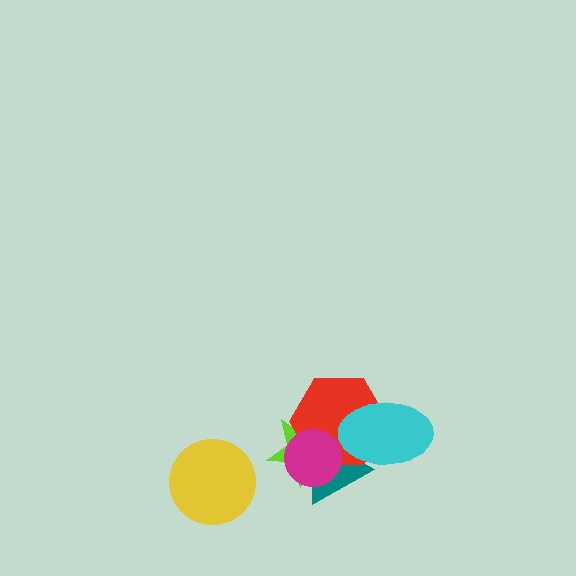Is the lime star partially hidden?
Yes, it is partially covered by another shape.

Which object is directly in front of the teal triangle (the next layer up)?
The lime star is directly in front of the teal triangle.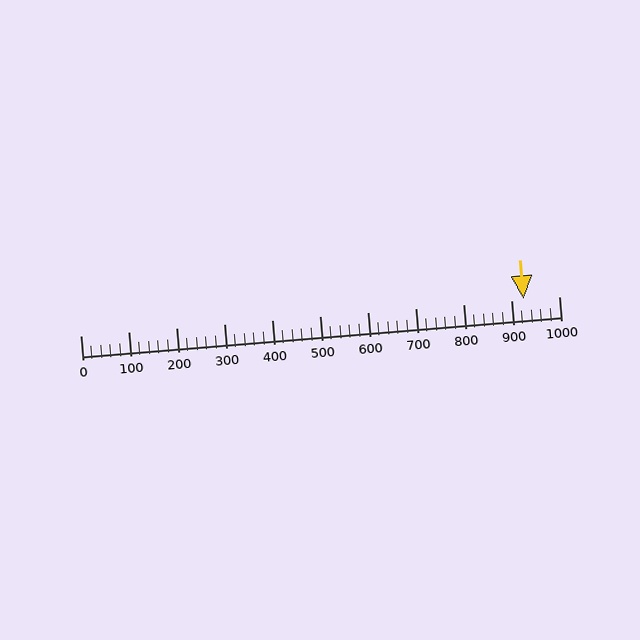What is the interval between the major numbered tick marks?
The major tick marks are spaced 100 units apart.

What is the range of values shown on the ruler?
The ruler shows values from 0 to 1000.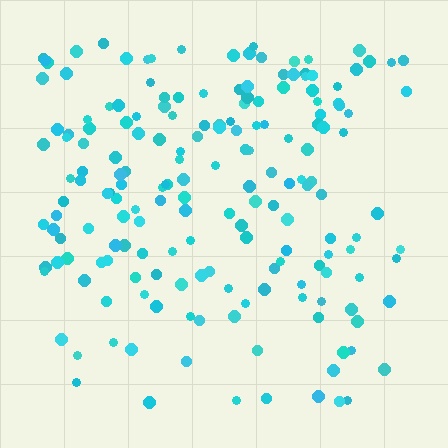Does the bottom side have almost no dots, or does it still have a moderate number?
Still a moderate number, just noticeably fewer than the top.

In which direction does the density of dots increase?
From bottom to top, with the top side densest.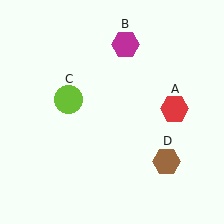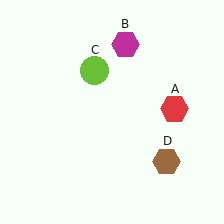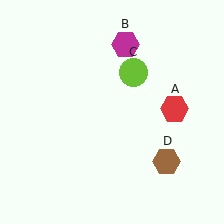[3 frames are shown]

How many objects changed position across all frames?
1 object changed position: lime circle (object C).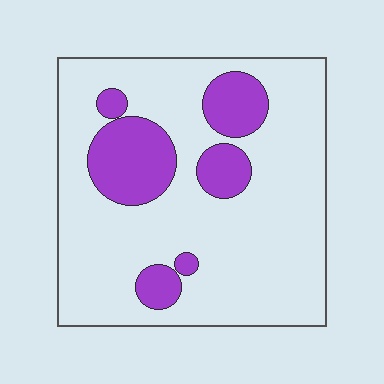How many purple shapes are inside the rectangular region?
6.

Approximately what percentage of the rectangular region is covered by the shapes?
Approximately 20%.